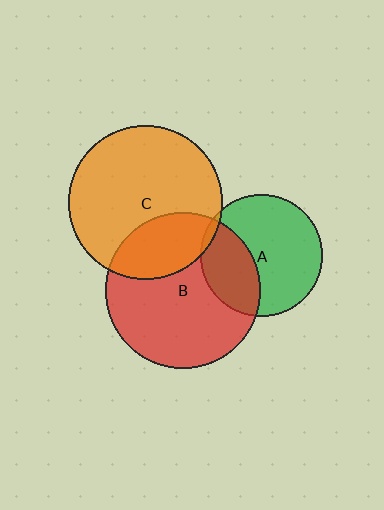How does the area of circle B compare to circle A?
Approximately 1.6 times.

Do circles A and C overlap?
Yes.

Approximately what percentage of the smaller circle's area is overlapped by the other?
Approximately 5%.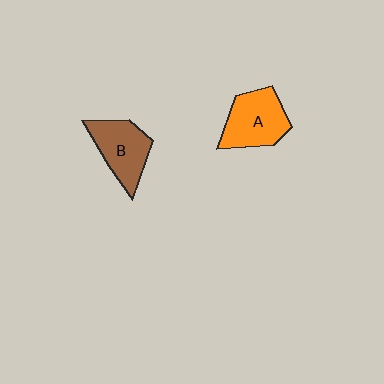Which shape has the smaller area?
Shape B (brown).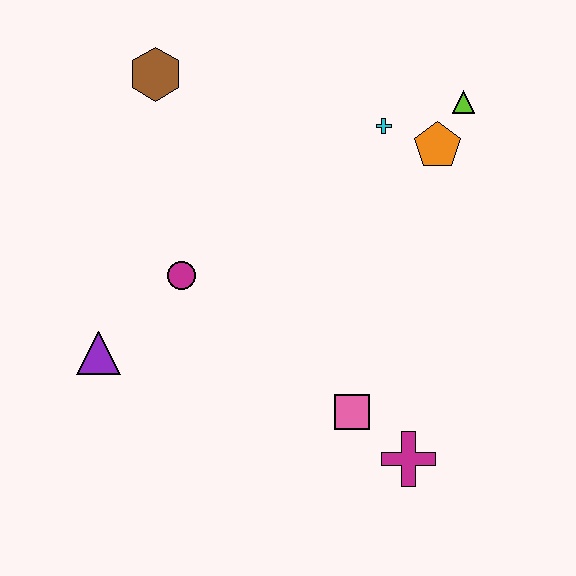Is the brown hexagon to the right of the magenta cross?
No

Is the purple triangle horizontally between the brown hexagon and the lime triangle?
No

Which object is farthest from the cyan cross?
The purple triangle is farthest from the cyan cross.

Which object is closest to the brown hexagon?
The magenta circle is closest to the brown hexagon.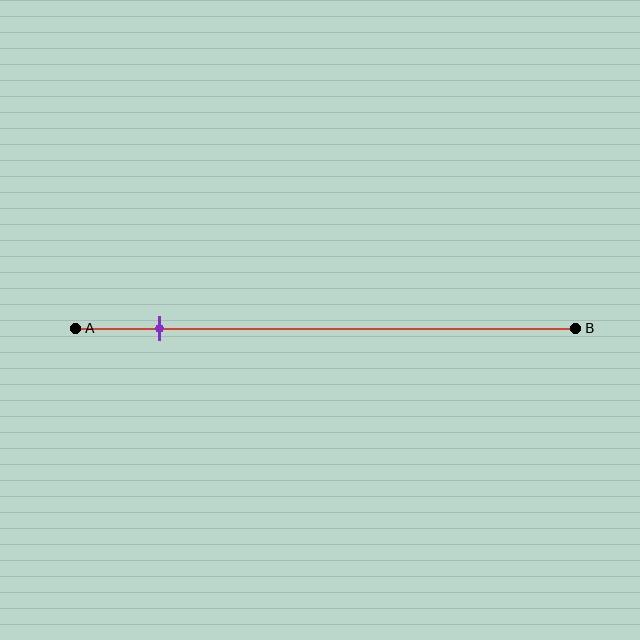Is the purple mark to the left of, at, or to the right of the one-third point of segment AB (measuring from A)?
The purple mark is to the left of the one-third point of segment AB.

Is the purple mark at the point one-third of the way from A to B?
No, the mark is at about 15% from A, not at the 33% one-third point.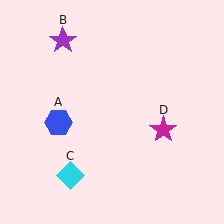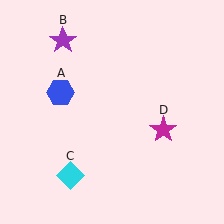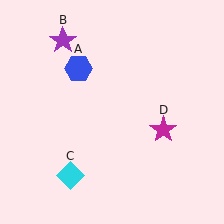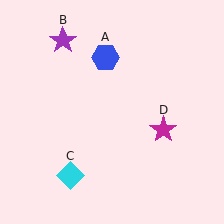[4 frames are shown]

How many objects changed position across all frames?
1 object changed position: blue hexagon (object A).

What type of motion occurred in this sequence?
The blue hexagon (object A) rotated clockwise around the center of the scene.